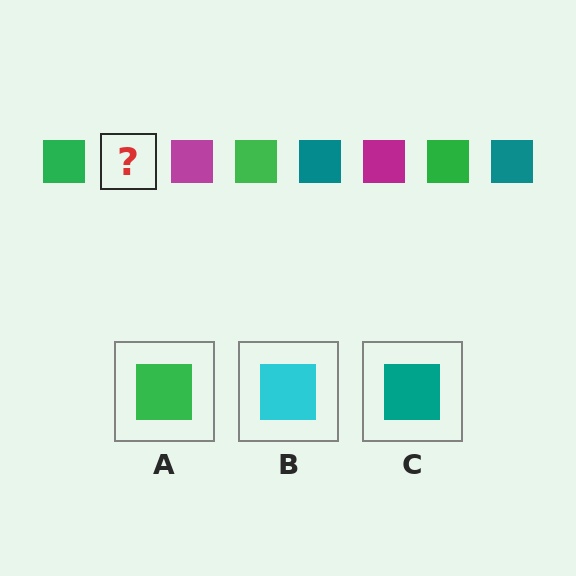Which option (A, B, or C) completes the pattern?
C.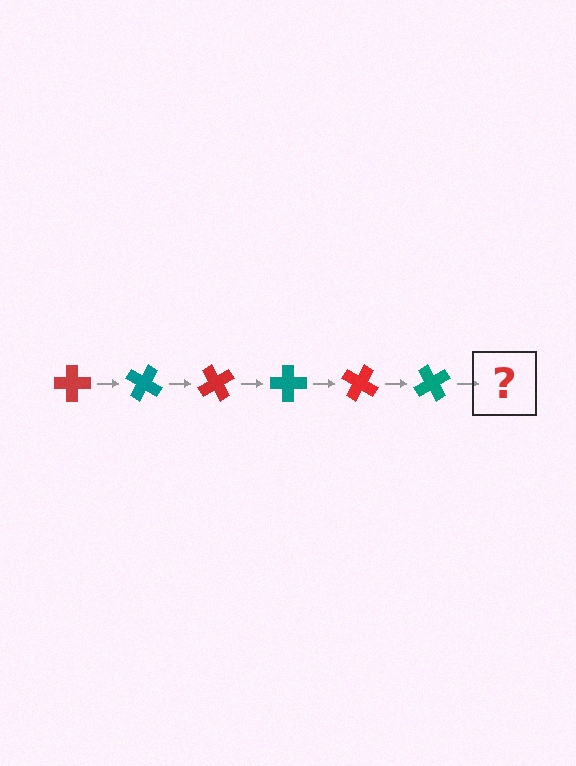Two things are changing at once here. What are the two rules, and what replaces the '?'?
The two rules are that it rotates 30 degrees each step and the color cycles through red and teal. The '?' should be a red cross, rotated 180 degrees from the start.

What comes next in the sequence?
The next element should be a red cross, rotated 180 degrees from the start.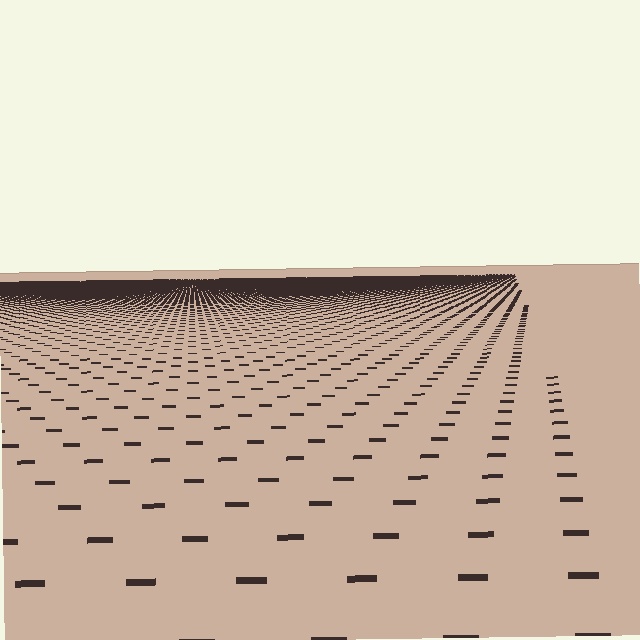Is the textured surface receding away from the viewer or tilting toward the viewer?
The surface is receding away from the viewer. Texture elements get smaller and denser toward the top.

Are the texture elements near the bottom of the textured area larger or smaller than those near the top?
Larger. Near the bottom, elements are closer to the viewer and appear at a bigger on-screen size.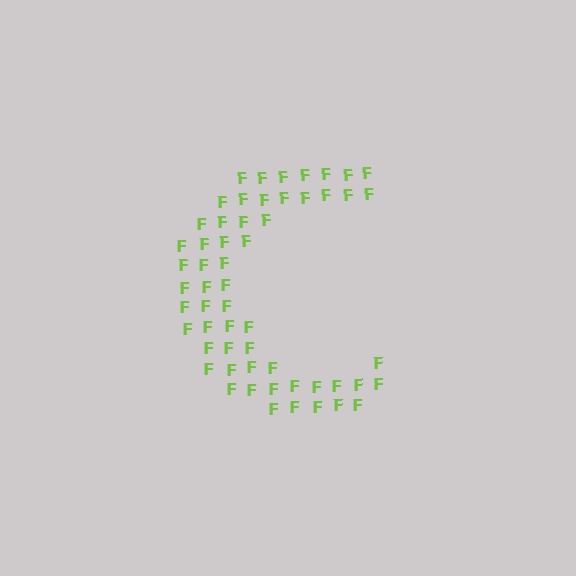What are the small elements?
The small elements are letter F's.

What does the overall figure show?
The overall figure shows the letter C.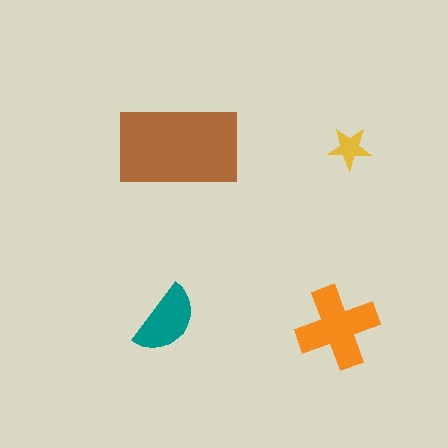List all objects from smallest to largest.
The yellow star, the teal semicircle, the orange cross, the brown rectangle.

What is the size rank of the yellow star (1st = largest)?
4th.